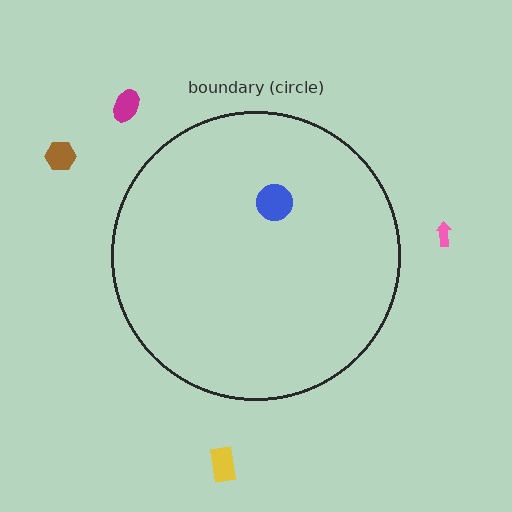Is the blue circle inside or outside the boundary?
Inside.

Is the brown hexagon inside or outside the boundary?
Outside.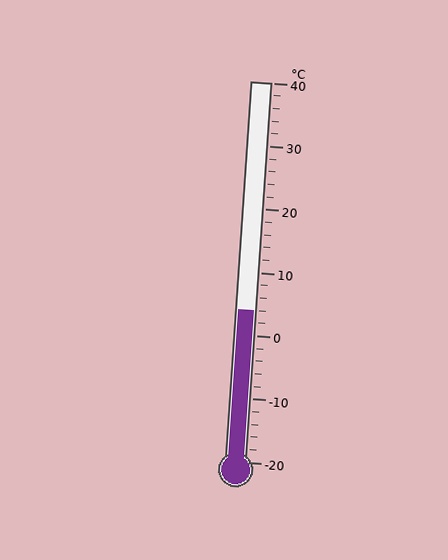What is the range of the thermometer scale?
The thermometer scale ranges from -20°C to 40°C.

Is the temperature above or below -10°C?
The temperature is above -10°C.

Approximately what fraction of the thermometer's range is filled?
The thermometer is filled to approximately 40% of its range.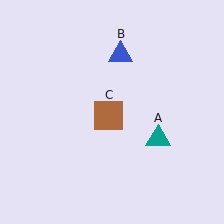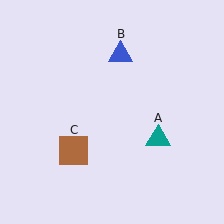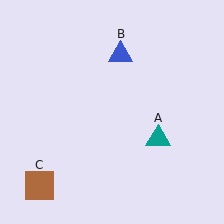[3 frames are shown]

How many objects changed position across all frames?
1 object changed position: brown square (object C).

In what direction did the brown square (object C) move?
The brown square (object C) moved down and to the left.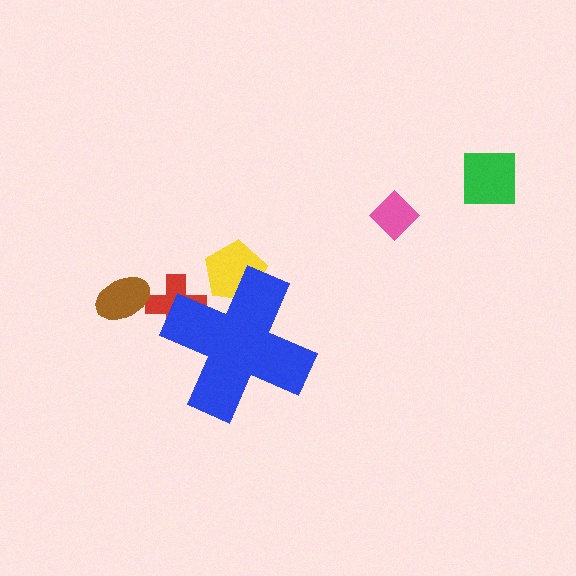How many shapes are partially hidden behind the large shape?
2 shapes are partially hidden.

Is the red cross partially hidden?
Yes, the red cross is partially hidden behind the blue cross.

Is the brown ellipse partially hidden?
No, the brown ellipse is fully visible.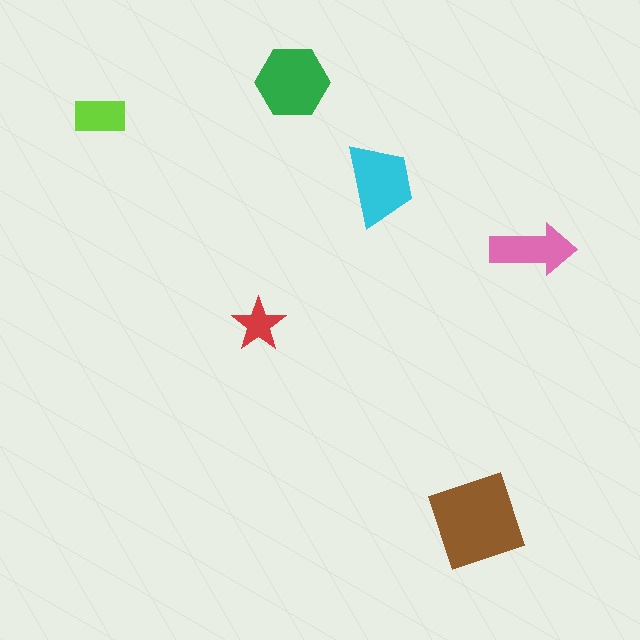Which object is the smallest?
The red star.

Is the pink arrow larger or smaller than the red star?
Larger.